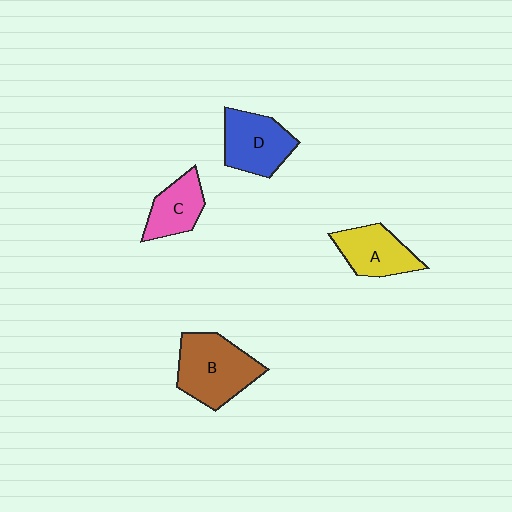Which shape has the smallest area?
Shape C (pink).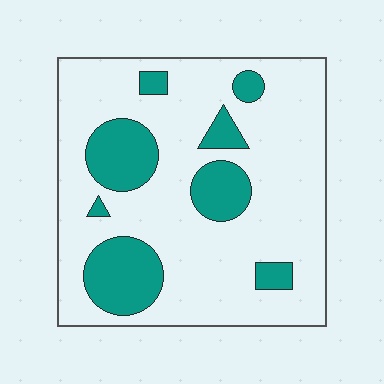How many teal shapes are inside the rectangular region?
8.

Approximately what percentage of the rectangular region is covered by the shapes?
Approximately 25%.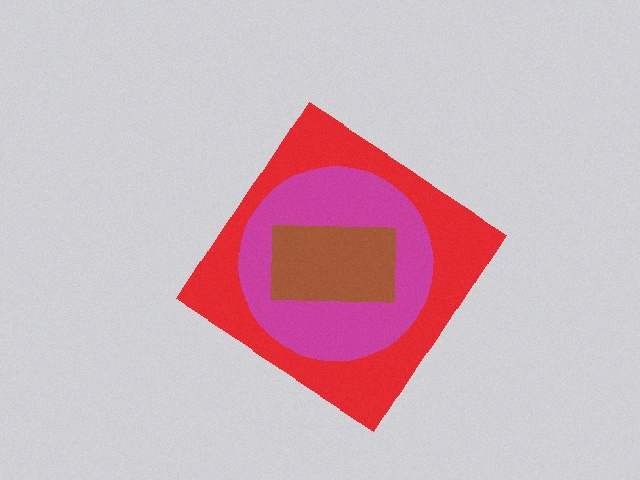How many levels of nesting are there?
3.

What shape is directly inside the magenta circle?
The brown rectangle.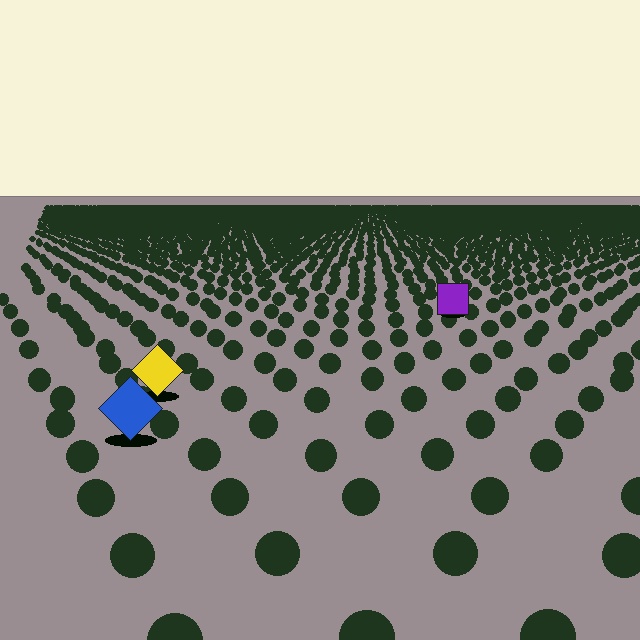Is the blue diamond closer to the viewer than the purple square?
Yes. The blue diamond is closer — you can tell from the texture gradient: the ground texture is coarser near it.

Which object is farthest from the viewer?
The purple square is farthest from the viewer. It appears smaller and the ground texture around it is denser.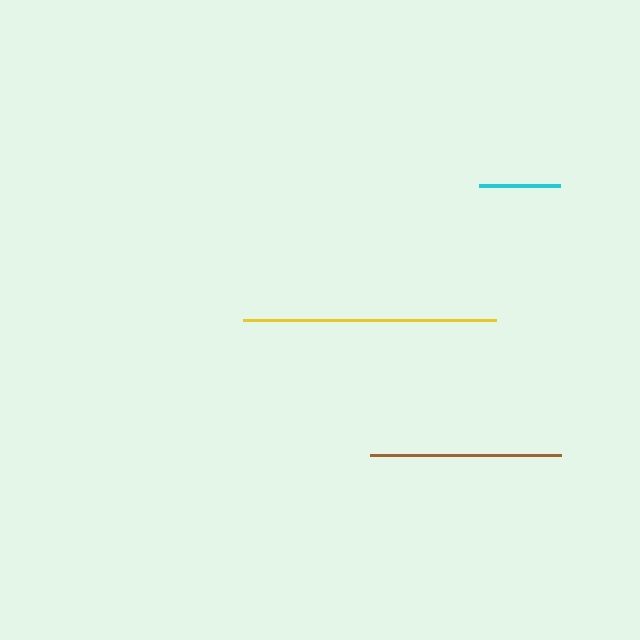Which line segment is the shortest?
The cyan line is the shortest at approximately 80 pixels.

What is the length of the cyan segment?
The cyan segment is approximately 80 pixels long.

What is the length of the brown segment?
The brown segment is approximately 191 pixels long.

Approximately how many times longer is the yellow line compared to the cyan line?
The yellow line is approximately 3.1 times the length of the cyan line.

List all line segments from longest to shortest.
From longest to shortest: yellow, brown, cyan.